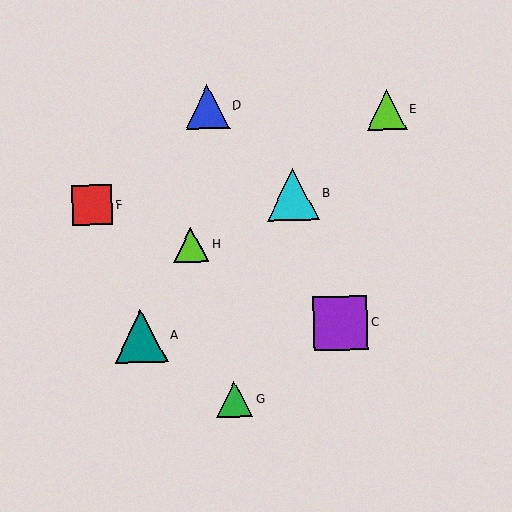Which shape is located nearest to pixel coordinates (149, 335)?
The teal triangle (labeled A) at (141, 336) is nearest to that location.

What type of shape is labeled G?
Shape G is a green triangle.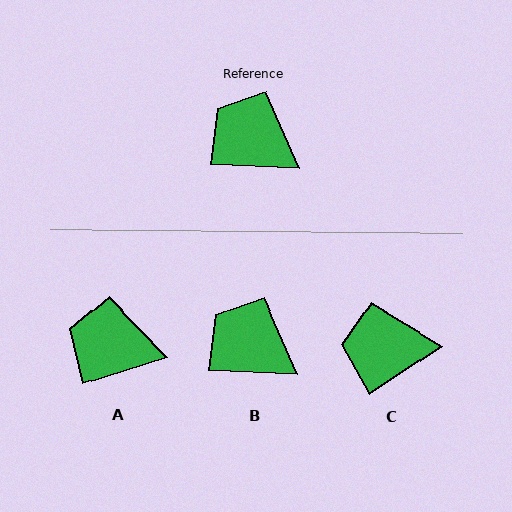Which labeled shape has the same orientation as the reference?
B.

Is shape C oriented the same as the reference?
No, it is off by about 36 degrees.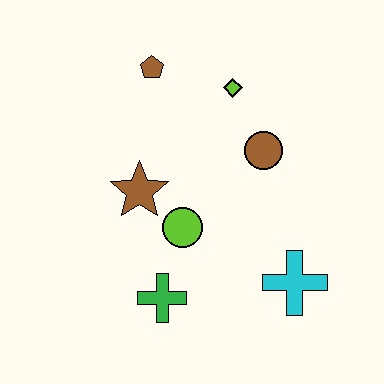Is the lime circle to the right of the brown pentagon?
Yes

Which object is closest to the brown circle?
The lime diamond is closest to the brown circle.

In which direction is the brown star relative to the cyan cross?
The brown star is to the left of the cyan cross.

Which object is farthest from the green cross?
The brown pentagon is farthest from the green cross.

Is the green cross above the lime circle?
No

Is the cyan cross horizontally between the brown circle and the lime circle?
No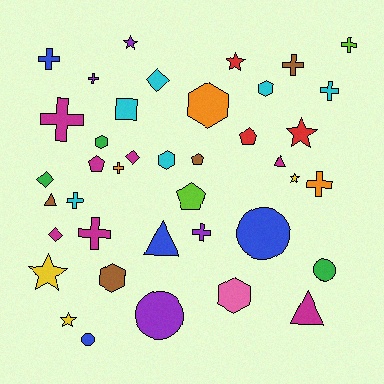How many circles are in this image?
There are 4 circles.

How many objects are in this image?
There are 40 objects.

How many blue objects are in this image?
There are 4 blue objects.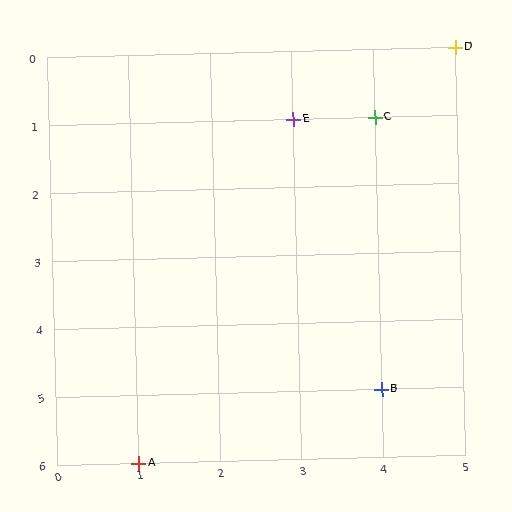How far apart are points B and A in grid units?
Points B and A are 3 columns and 1 row apart (about 3.2 grid units diagonally).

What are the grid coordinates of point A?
Point A is at grid coordinates (1, 6).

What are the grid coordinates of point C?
Point C is at grid coordinates (4, 1).